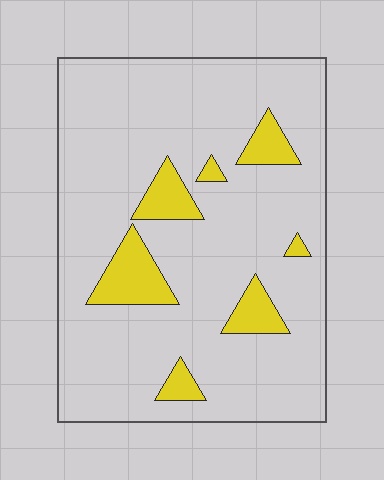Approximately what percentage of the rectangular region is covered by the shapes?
Approximately 15%.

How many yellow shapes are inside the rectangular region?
7.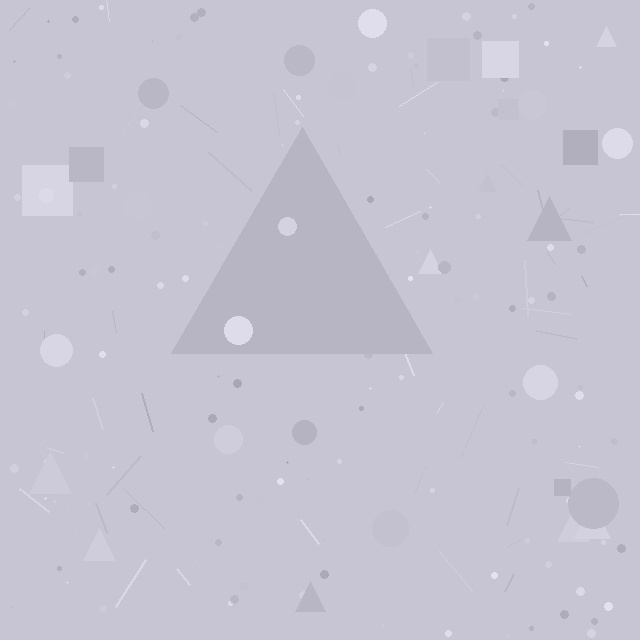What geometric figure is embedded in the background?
A triangle is embedded in the background.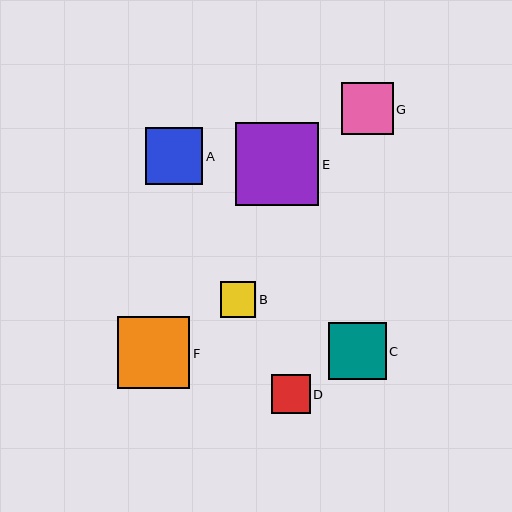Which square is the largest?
Square E is the largest with a size of approximately 83 pixels.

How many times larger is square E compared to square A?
Square E is approximately 1.5 times the size of square A.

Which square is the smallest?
Square B is the smallest with a size of approximately 36 pixels.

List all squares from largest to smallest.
From largest to smallest: E, F, C, A, G, D, B.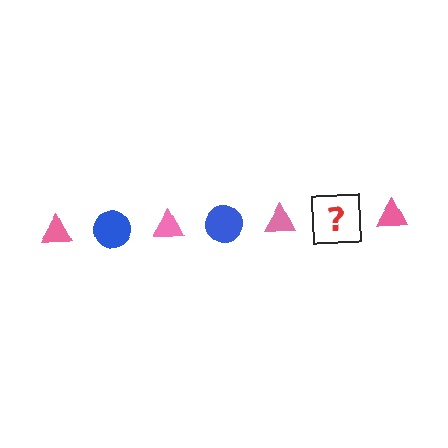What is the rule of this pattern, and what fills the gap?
The rule is that the pattern alternates between pink triangle and blue circle. The gap should be filled with a blue circle.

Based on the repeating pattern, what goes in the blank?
The blank should be a blue circle.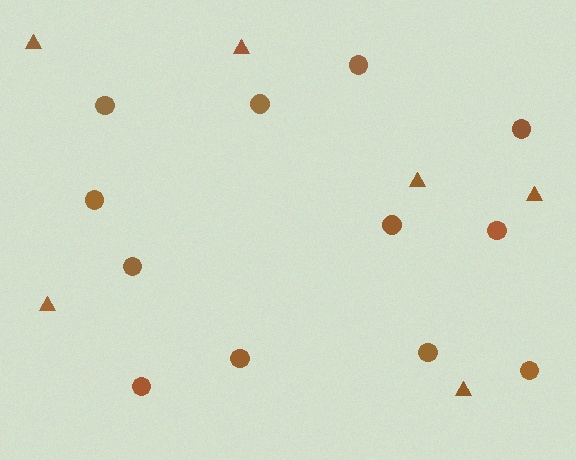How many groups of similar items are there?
There are 2 groups: one group of triangles (6) and one group of circles (12).